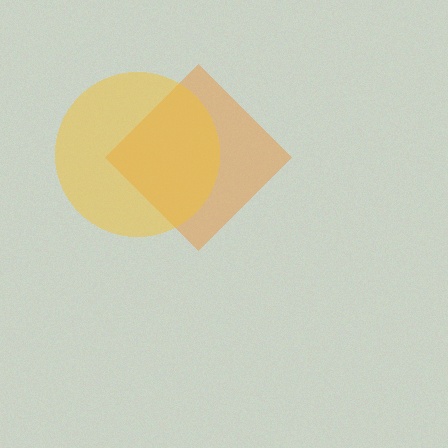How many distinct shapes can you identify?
There are 2 distinct shapes: an orange diamond, a yellow circle.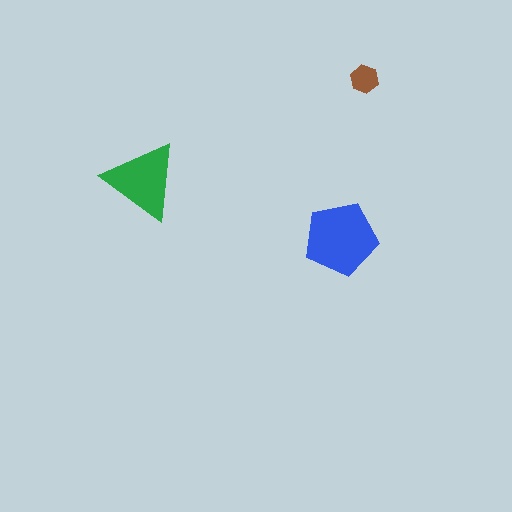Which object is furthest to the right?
The brown hexagon is rightmost.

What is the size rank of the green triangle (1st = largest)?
2nd.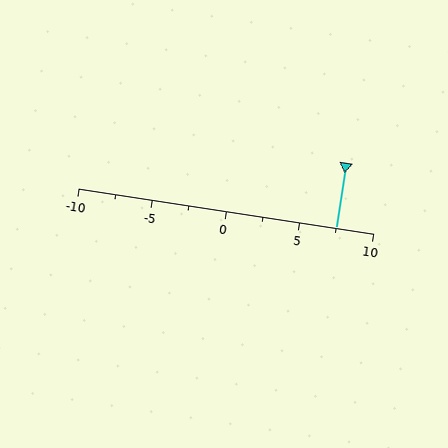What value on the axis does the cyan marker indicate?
The marker indicates approximately 7.5.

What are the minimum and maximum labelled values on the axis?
The axis runs from -10 to 10.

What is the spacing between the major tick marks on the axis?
The major ticks are spaced 5 apart.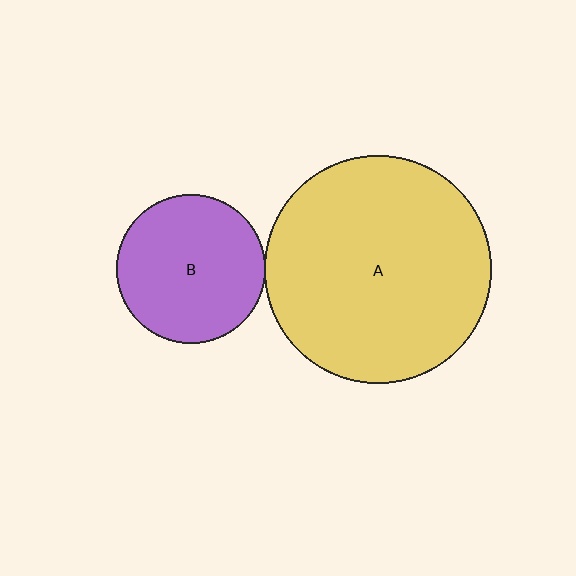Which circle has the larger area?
Circle A (yellow).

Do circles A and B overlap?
Yes.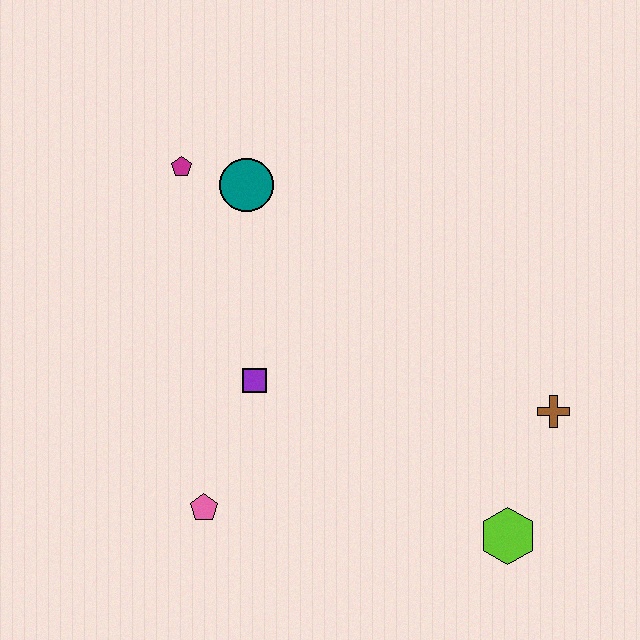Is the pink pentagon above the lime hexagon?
Yes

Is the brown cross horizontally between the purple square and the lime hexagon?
No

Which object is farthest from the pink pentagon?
The brown cross is farthest from the pink pentagon.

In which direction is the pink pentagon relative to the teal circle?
The pink pentagon is below the teal circle.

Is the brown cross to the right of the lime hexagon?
Yes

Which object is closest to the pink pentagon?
The purple square is closest to the pink pentagon.